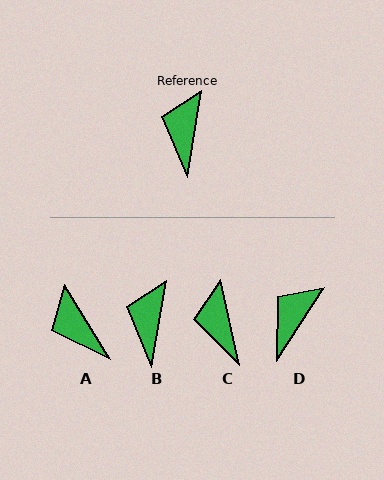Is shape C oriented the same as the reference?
No, it is off by about 22 degrees.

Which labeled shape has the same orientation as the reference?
B.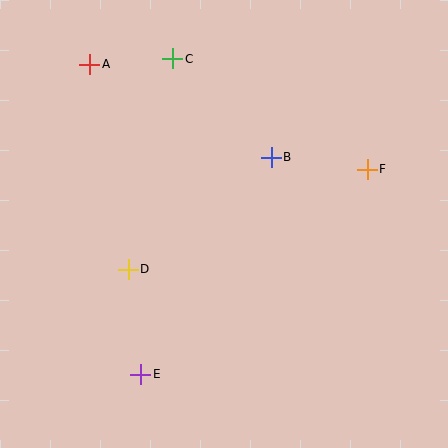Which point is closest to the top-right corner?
Point F is closest to the top-right corner.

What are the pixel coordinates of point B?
Point B is at (271, 158).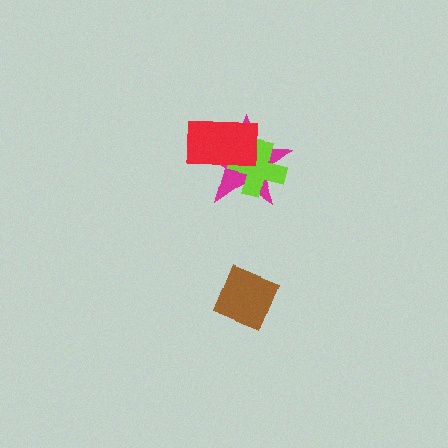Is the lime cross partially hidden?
Yes, it is partially covered by another shape.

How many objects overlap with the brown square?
0 objects overlap with the brown square.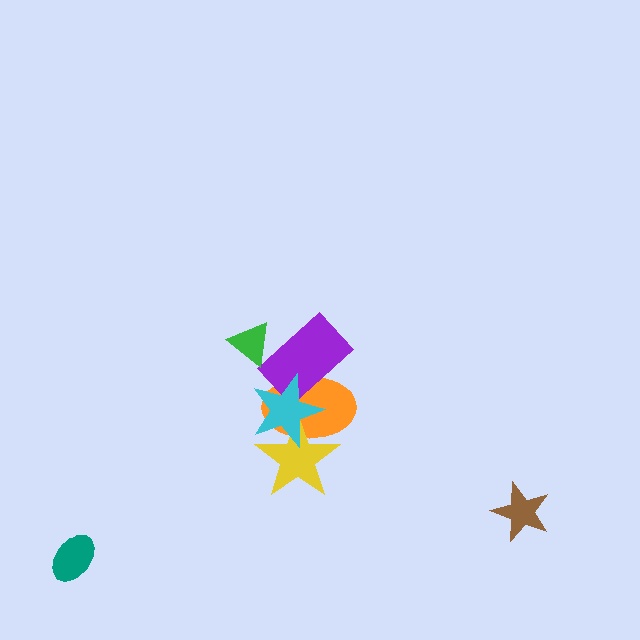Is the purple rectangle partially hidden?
Yes, it is partially covered by another shape.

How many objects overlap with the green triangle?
1 object overlaps with the green triangle.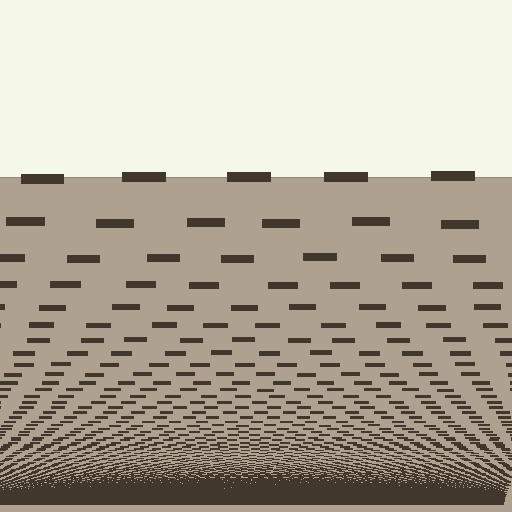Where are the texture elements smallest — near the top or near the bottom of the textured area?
Near the bottom.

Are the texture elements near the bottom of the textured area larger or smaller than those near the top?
Smaller. The gradient is inverted — elements near the bottom are smaller and denser.